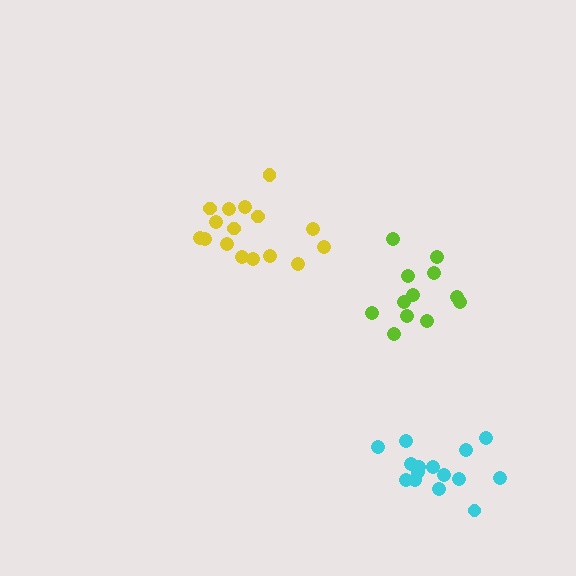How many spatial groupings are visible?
There are 3 spatial groupings.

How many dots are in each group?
Group 1: 16 dots, Group 2: 15 dots, Group 3: 12 dots (43 total).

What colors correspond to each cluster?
The clusters are colored: yellow, cyan, lime.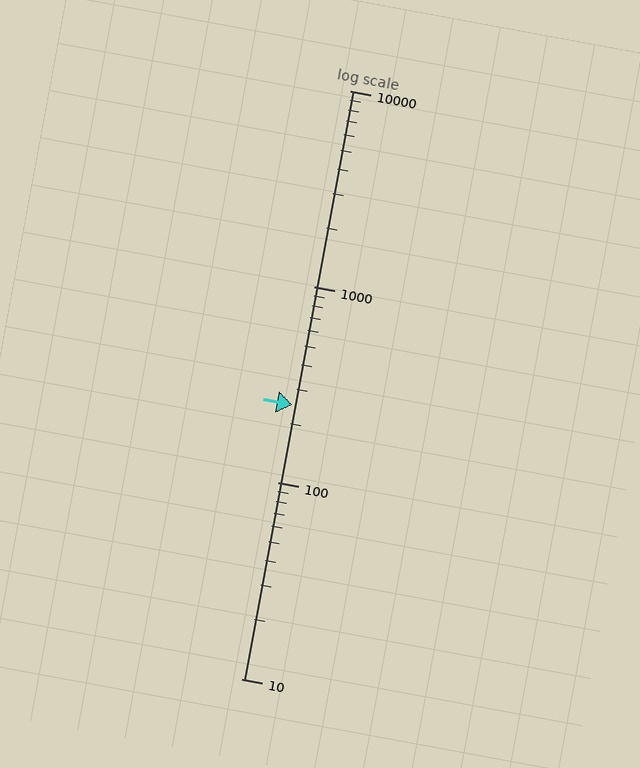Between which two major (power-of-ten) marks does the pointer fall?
The pointer is between 100 and 1000.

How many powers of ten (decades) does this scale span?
The scale spans 3 decades, from 10 to 10000.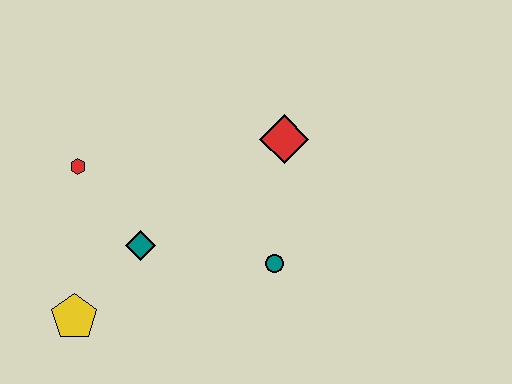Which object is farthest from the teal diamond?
The red diamond is farthest from the teal diamond.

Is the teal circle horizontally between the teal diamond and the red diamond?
Yes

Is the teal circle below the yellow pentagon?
No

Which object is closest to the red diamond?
The teal circle is closest to the red diamond.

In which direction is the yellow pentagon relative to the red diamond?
The yellow pentagon is to the left of the red diamond.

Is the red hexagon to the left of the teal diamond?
Yes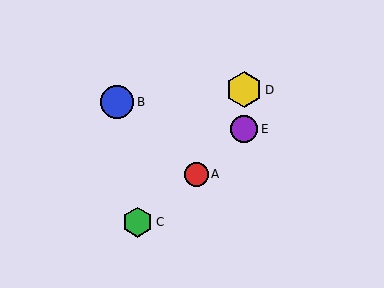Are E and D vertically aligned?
Yes, both are at x≈244.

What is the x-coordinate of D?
Object D is at x≈244.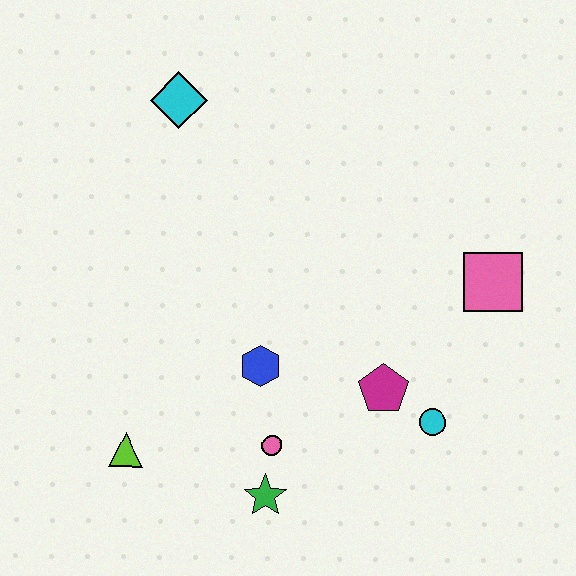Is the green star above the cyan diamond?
No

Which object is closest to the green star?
The pink circle is closest to the green star.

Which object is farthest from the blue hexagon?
The cyan diamond is farthest from the blue hexagon.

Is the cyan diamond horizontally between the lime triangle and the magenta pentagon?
Yes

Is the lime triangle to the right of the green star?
No